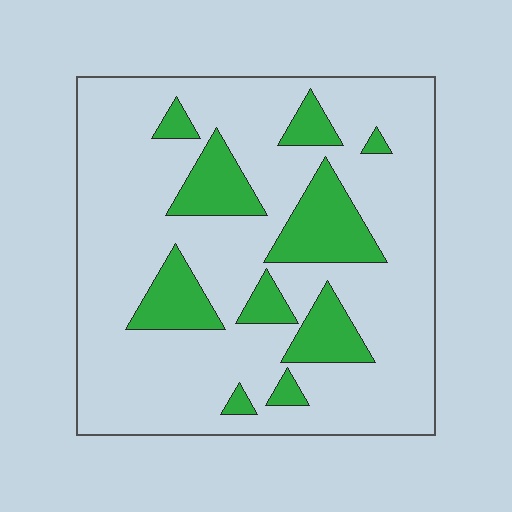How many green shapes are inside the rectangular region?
10.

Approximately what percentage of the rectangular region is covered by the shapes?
Approximately 20%.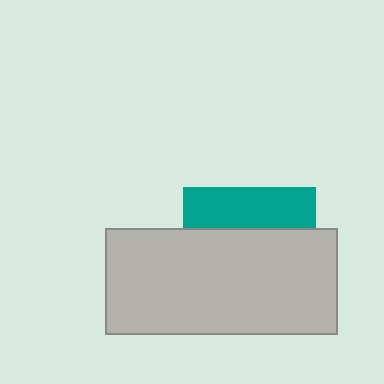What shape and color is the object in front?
The object in front is a light gray rectangle.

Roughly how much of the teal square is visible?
A small part of it is visible (roughly 30%).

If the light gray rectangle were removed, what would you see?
You would see the complete teal square.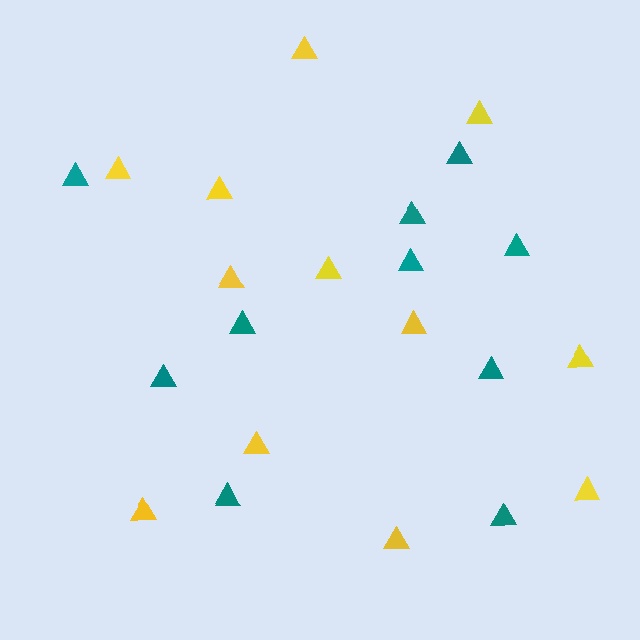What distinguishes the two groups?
There are 2 groups: one group of yellow triangles (12) and one group of teal triangles (10).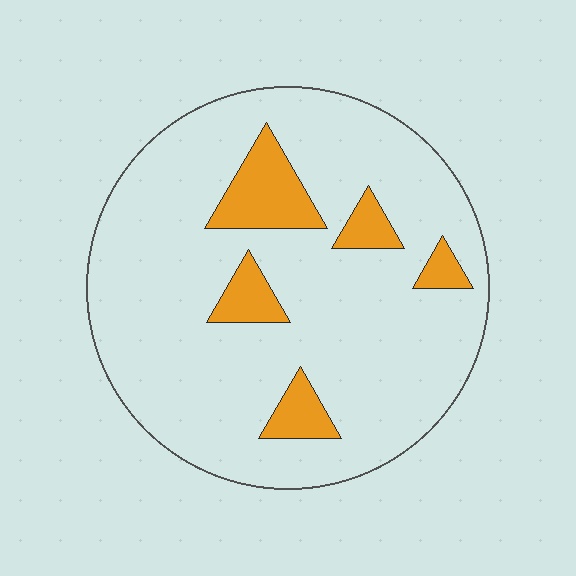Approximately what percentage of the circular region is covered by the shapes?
Approximately 15%.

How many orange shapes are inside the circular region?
5.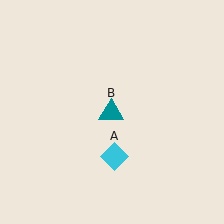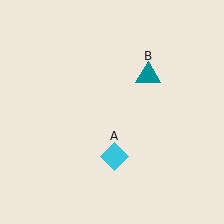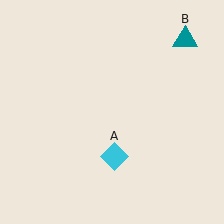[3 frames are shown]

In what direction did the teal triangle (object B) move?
The teal triangle (object B) moved up and to the right.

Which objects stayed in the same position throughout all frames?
Cyan diamond (object A) remained stationary.